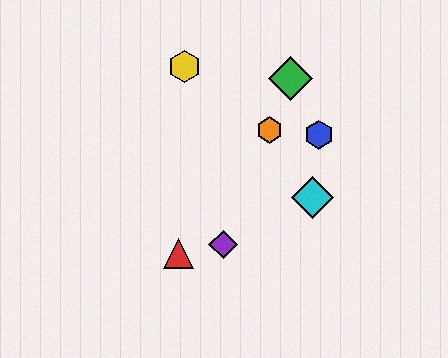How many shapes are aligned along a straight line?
3 shapes (the green diamond, the purple diamond, the orange hexagon) are aligned along a straight line.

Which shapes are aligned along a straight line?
The green diamond, the purple diamond, the orange hexagon are aligned along a straight line.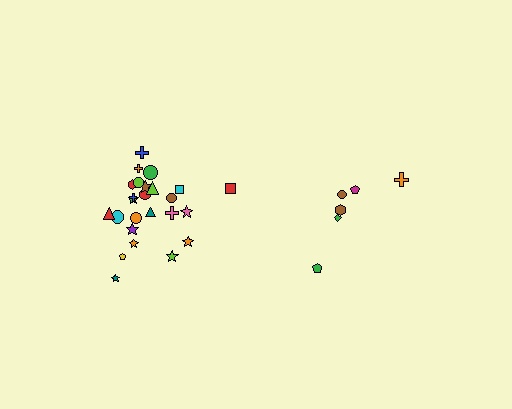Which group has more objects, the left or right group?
The left group.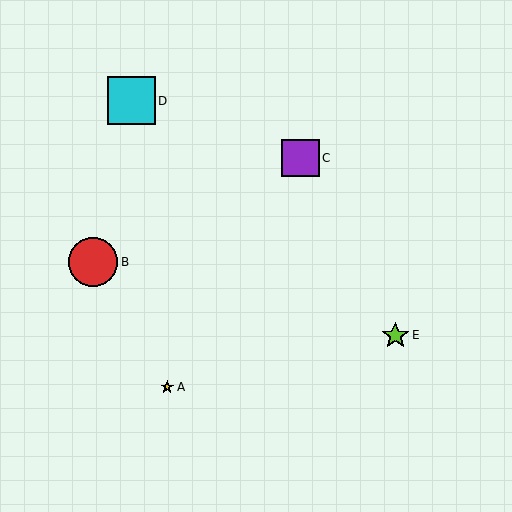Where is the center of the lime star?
The center of the lime star is at (395, 335).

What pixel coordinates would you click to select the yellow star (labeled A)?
Click at (167, 387) to select the yellow star A.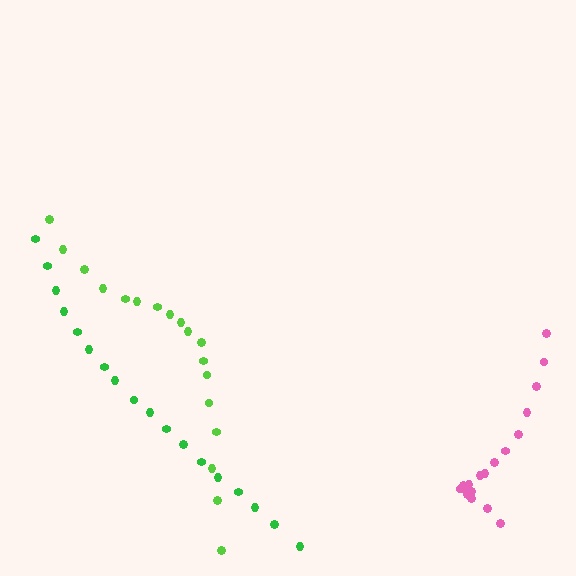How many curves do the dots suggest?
There are 3 distinct paths.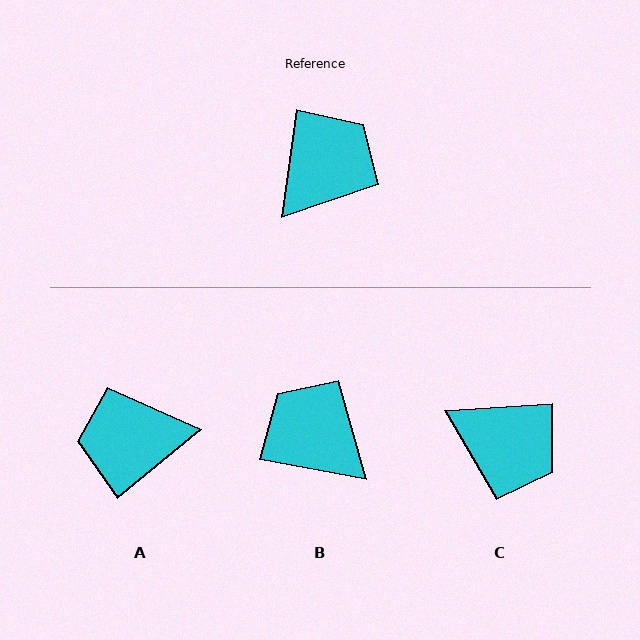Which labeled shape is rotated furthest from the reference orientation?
A, about 137 degrees away.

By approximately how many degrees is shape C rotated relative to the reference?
Approximately 78 degrees clockwise.